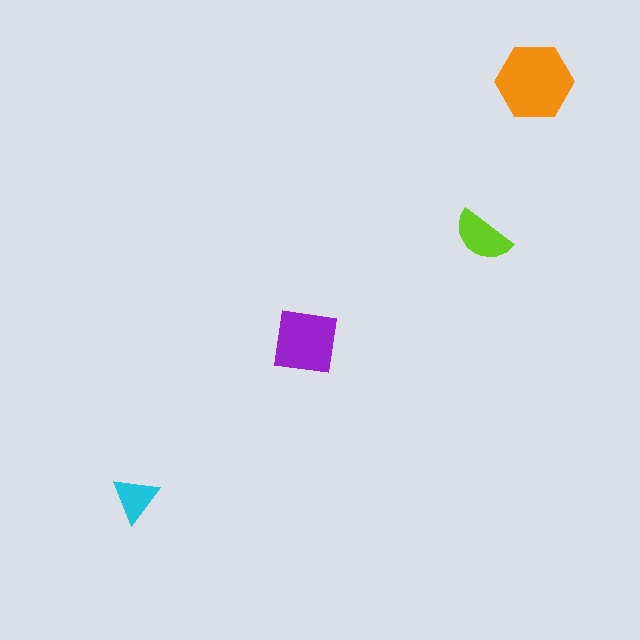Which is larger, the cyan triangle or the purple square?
The purple square.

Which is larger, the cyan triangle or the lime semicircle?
The lime semicircle.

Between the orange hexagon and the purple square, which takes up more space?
The orange hexagon.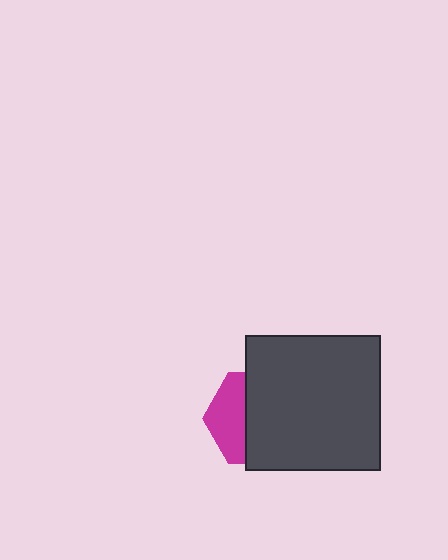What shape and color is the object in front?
The object in front is a dark gray square.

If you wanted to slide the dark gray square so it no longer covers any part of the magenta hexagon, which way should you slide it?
Slide it right — that is the most direct way to separate the two shapes.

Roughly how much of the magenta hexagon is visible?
A small part of it is visible (roughly 38%).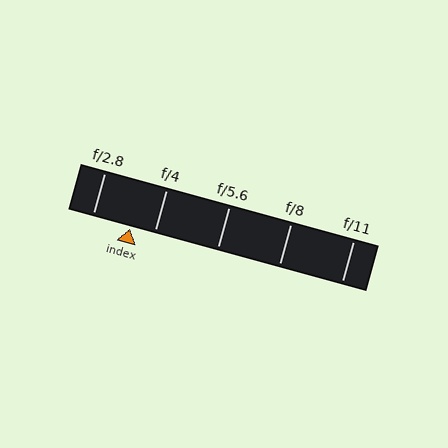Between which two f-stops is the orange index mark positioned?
The index mark is between f/2.8 and f/4.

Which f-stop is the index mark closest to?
The index mark is closest to f/4.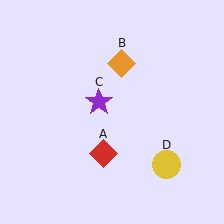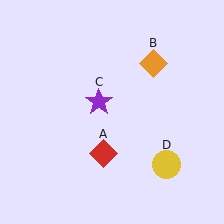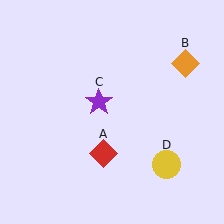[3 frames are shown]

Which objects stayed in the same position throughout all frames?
Red diamond (object A) and purple star (object C) and yellow circle (object D) remained stationary.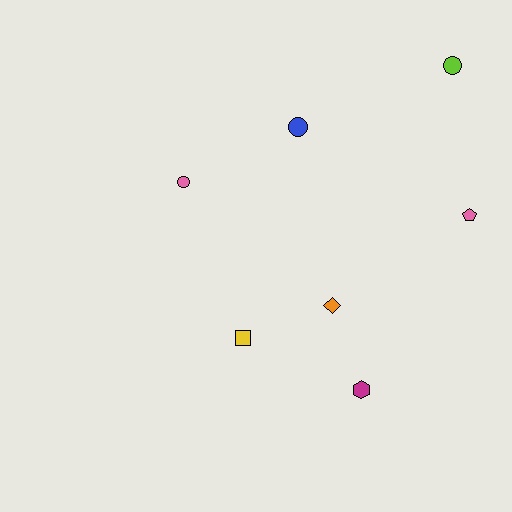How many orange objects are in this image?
There is 1 orange object.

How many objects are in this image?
There are 7 objects.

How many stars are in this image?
There are no stars.